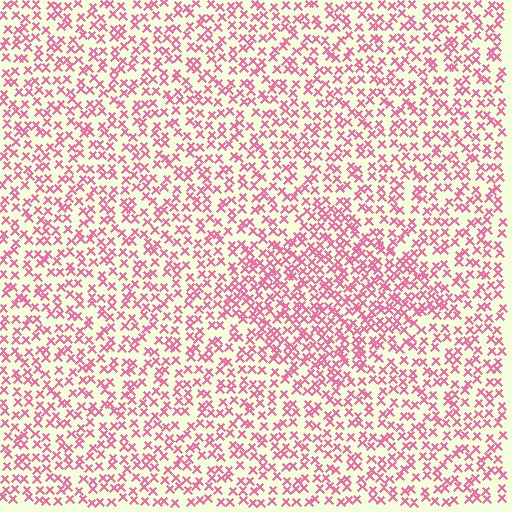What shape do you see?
I see a diamond.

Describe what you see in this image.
The image contains small pink elements arranged at two different densities. A diamond-shaped region is visible where the elements are more densely packed than the surrounding area.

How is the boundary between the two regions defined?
The boundary is defined by a change in element density (approximately 1.6x ratio). All elements are the same color, size, and shape.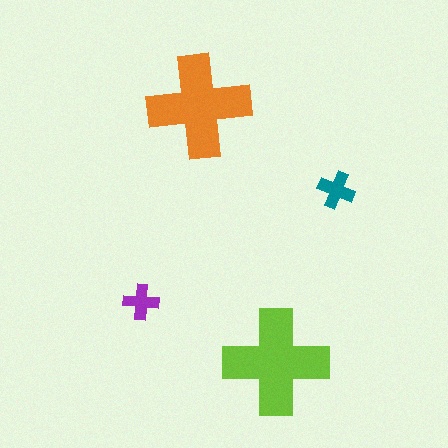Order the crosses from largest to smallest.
the lime one, the orange one, the teal one, the purple one.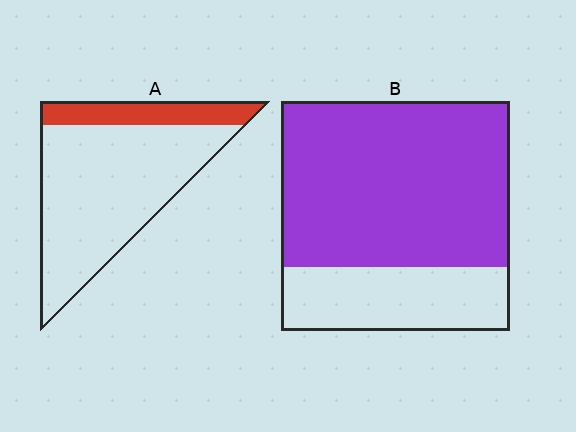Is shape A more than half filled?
No.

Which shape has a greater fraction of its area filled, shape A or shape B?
Shape B.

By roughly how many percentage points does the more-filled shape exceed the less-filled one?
By roughly 50 percentage points (B over A).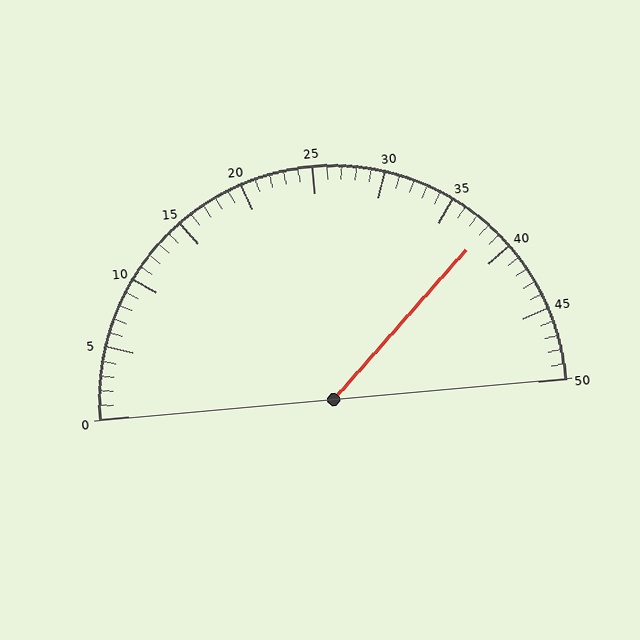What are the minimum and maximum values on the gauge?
The gauge ranges from 0 to 50.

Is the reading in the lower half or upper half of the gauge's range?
The reading is in the upper half of the range (0 to 50).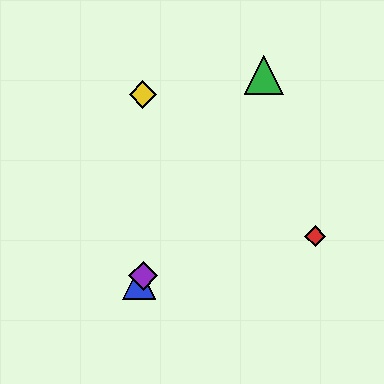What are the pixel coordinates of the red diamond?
The red diamond is at (315, 236).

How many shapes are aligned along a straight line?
3 shapes (the blue triangle, the green triangle, the purple diamond) are aligned along a straight line.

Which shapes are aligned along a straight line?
The blue triangle, the green triangle, the purple diamond are aligned along a straight line.